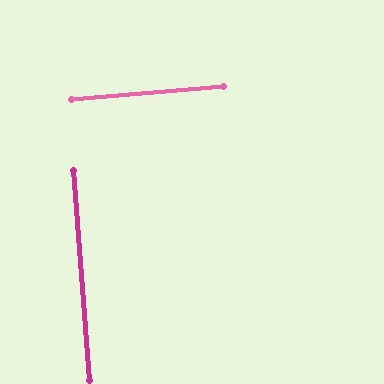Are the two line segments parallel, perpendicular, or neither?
Perpendicular — they meet at approximately 89°.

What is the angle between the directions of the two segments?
Approximately 89 degrees.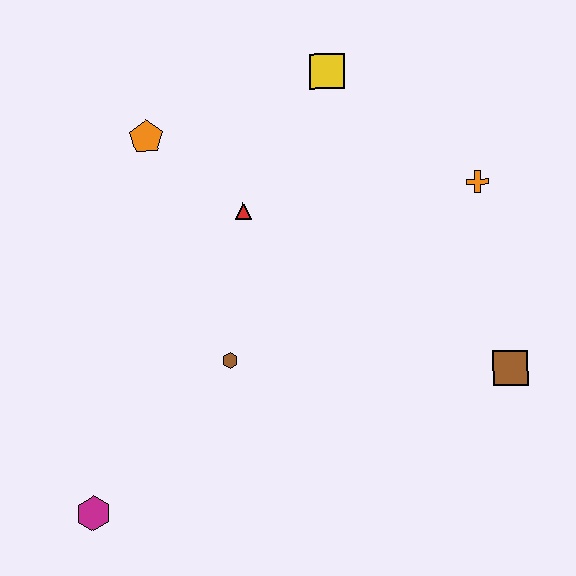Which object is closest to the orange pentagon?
The red triangle is closest to the orange pentagon.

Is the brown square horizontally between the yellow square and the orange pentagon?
No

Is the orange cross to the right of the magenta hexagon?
Yes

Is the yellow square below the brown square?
No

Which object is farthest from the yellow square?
The magenta hexagon is farthest from the yellow square.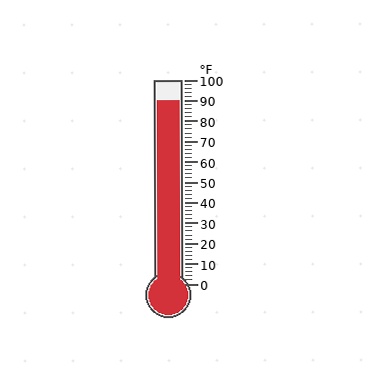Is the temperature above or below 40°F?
The temperature is above 40°F.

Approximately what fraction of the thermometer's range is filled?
The thermometer is filled to approximately 90% of its range.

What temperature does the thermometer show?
The thermometer shows approximately 90°F.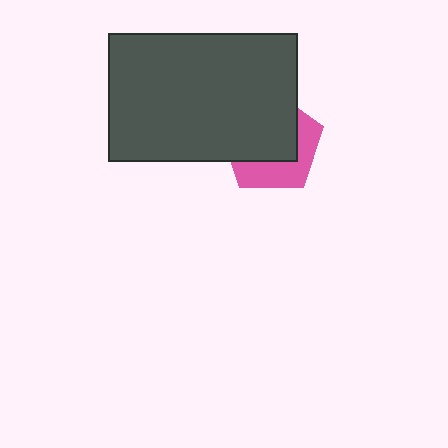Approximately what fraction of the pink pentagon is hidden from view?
Roughly 60% of the pink pentagon is hidden behind the dark gray rectangle.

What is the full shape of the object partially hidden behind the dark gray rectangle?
The partially hidden object is a pink pentagon.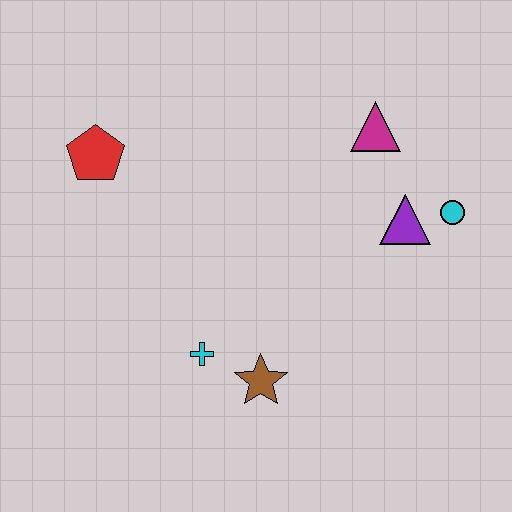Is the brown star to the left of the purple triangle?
Yes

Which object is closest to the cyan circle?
The purple triangle is closest to the cyan circle.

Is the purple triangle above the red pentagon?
No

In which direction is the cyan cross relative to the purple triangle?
The cyan cross is to the left of the purple triangle.